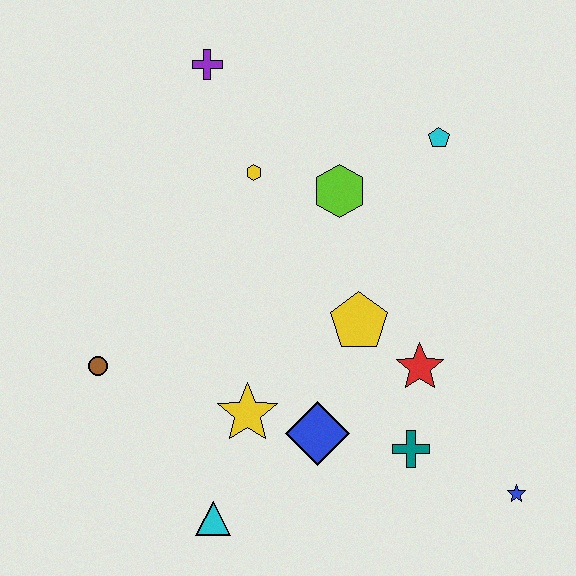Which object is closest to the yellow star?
The blue diamond is closest to the yellow star.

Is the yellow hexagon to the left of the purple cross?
No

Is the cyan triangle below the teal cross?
Yes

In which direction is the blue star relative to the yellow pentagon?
The blue star is below the yellow pentagon.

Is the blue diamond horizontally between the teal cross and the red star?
No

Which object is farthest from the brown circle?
The blue star is farthest from the brown circle.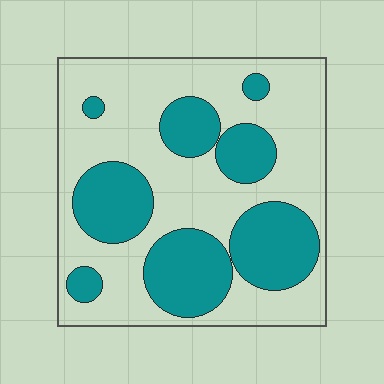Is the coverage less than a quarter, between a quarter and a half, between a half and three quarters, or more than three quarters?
Between a quarter and a half.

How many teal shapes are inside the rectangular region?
8.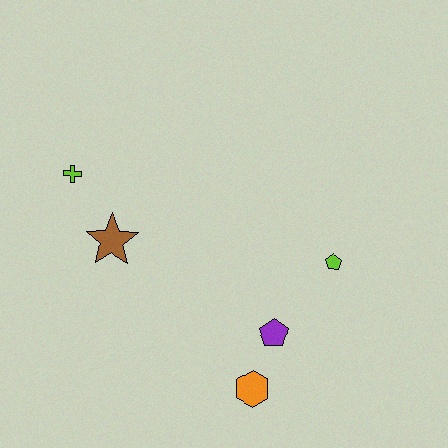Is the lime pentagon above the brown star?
No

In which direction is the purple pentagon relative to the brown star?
The purple pentagon is to the right of the brown star.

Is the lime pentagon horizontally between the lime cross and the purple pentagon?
No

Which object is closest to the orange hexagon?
The purple pentagon is closest to the orange hexagon.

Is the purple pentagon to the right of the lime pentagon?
No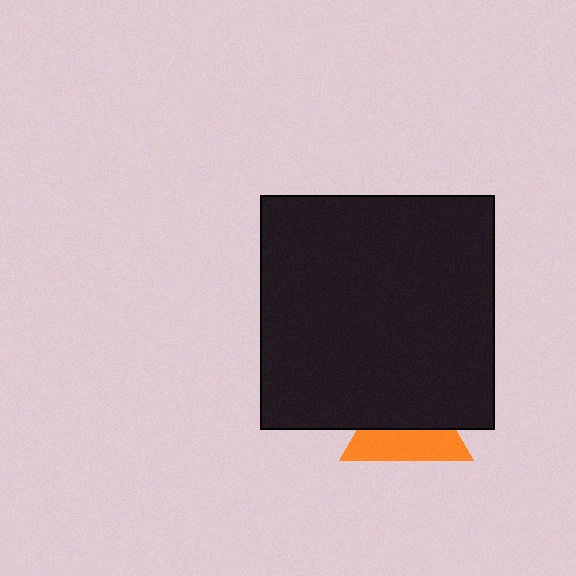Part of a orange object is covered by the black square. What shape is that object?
It is a triangle.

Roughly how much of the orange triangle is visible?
About half of it is visible (roughly 47%).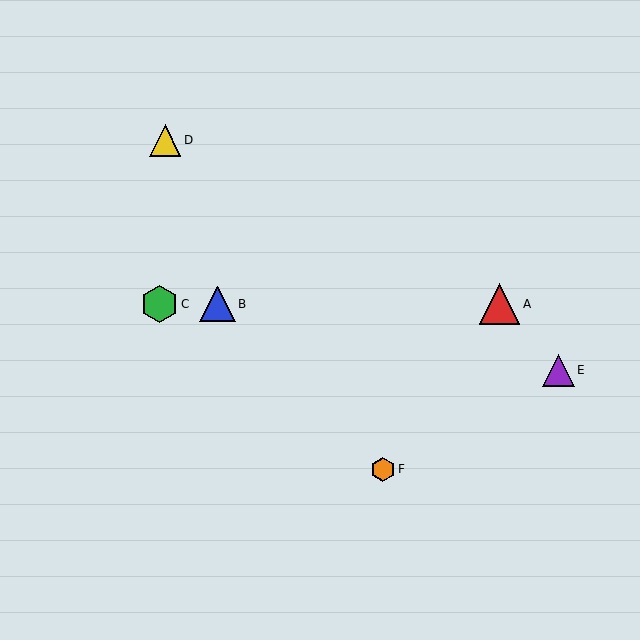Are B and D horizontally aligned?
No, B is at y≈304 and D is at y≈140.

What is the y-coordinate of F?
Object F is at y≈469.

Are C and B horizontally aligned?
Yes, both are at y≈304.